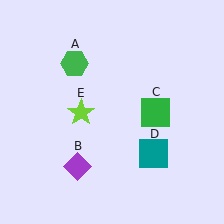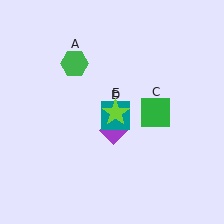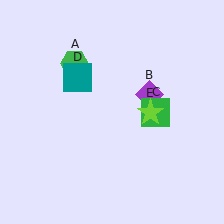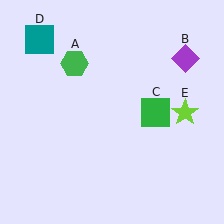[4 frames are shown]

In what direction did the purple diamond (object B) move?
The purple diamond (object B) moved up and to the right.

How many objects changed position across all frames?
3 objects changed position: purple diamond (object B), teal square (object D), lime star (object E).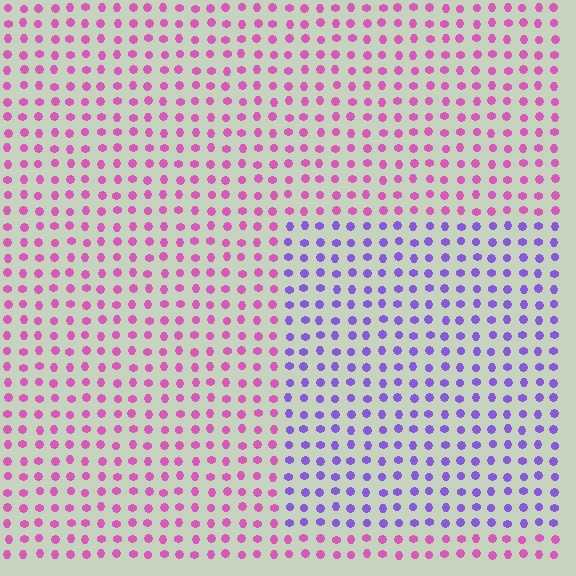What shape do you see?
I see a rectangle.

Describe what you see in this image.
The image is filled with small pink elements in a uniform arrangement. A rectangle-shaped region is visible where the elements are tinted to a slightly different hue, forming a subtle color boundary.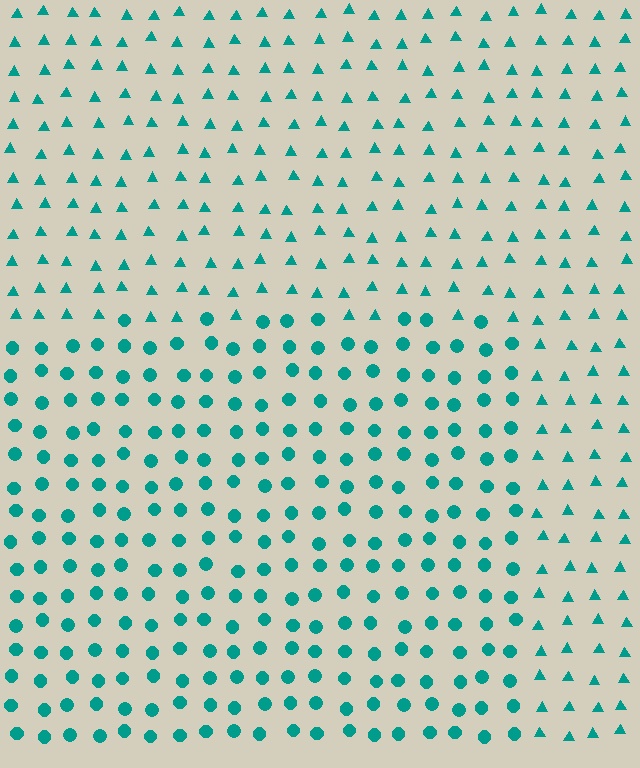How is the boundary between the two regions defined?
The boundary is defined by a change in element shape: circles inside vs. triangles outside. All elements share the same color and spacing.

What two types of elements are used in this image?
The image uses circles inside the rectangle region and triangles outside it.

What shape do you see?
I see a rectangle.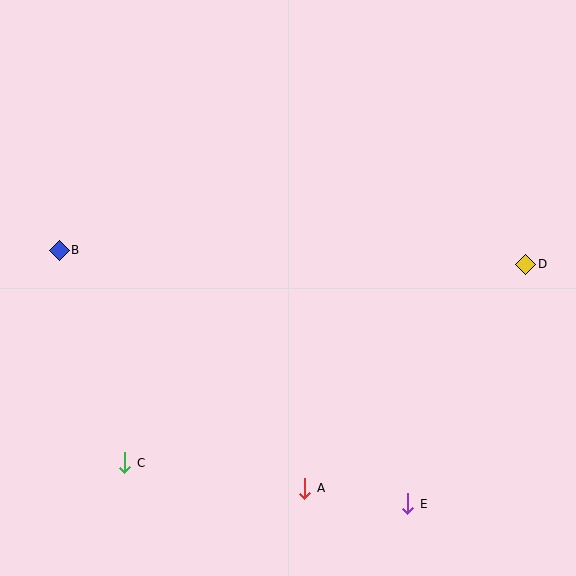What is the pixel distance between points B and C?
The distance between B and C is 223 pixels.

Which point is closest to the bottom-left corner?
Point C is closest to the bottom-left corner.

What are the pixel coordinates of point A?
Point A is at (305, 488).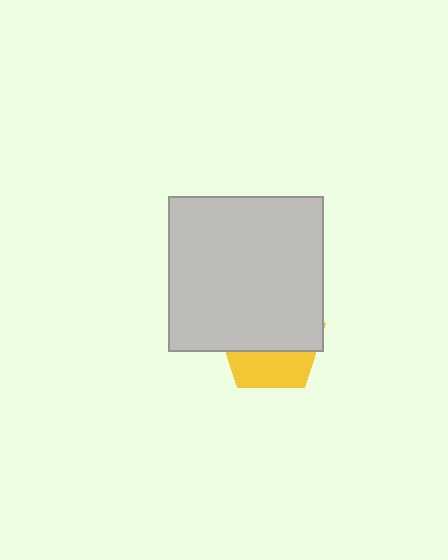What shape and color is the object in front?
The object in front is a light gray square.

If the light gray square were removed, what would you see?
You would see the complete yellow pentagon.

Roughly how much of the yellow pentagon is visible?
A small part of it is visible (roughly 37%).